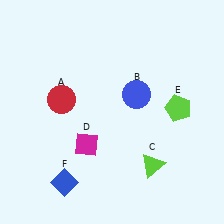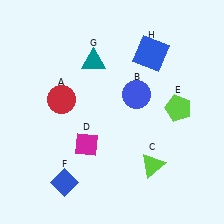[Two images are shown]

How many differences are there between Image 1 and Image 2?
There are 2 differences between the two images.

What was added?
A teal triangle (G), a blue square (H) were added in Image 2.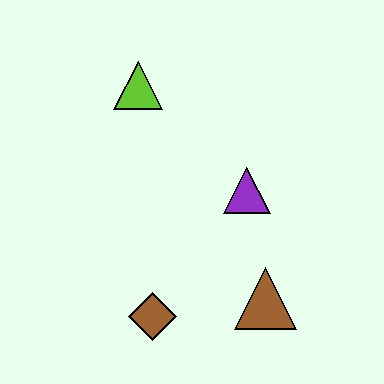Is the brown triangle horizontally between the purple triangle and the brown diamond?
No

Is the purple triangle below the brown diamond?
No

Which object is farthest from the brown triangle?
The lime triangle is farthest from the brown triangle.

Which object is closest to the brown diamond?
The brown triangle is closest to the brown diamond.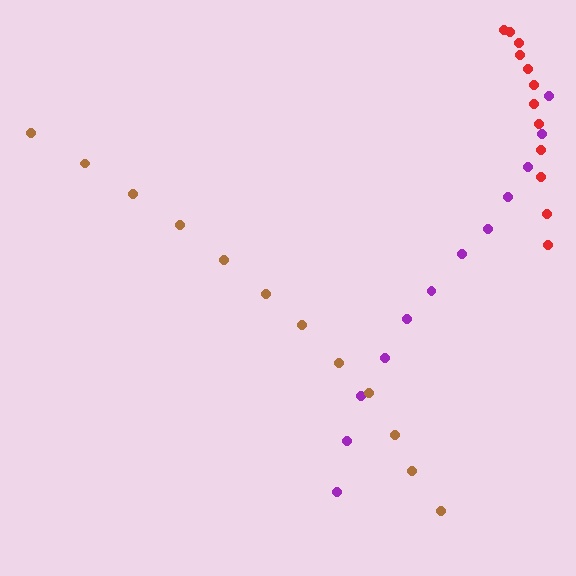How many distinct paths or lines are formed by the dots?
There are 3 distinct paths.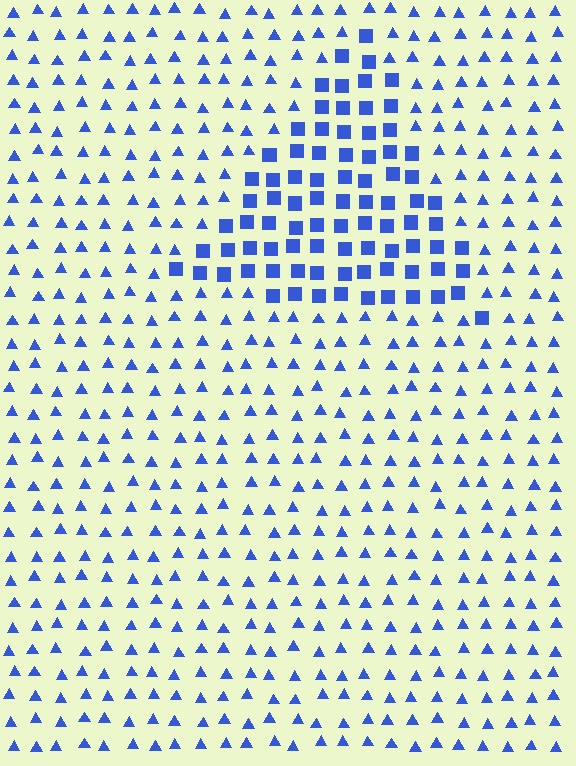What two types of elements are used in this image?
The image uses squares inside the triangle region and triangles outside it.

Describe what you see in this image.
The image is filled with small blue elements arranged in a uniform grid. A triangle-shaped region contains squares, while the surrounding area contains triangles. The boundary is defined purely by the change in element shape.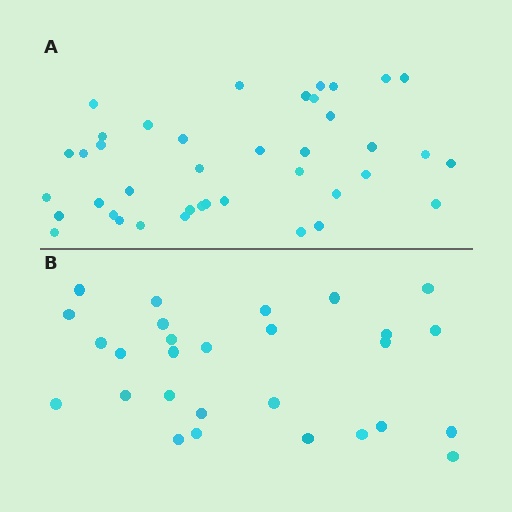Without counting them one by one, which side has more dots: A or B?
Region A (the top region) has more dots.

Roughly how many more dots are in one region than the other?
Region A has roughly 12 or so more dots than region B.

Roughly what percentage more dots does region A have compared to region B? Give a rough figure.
About 45% more.